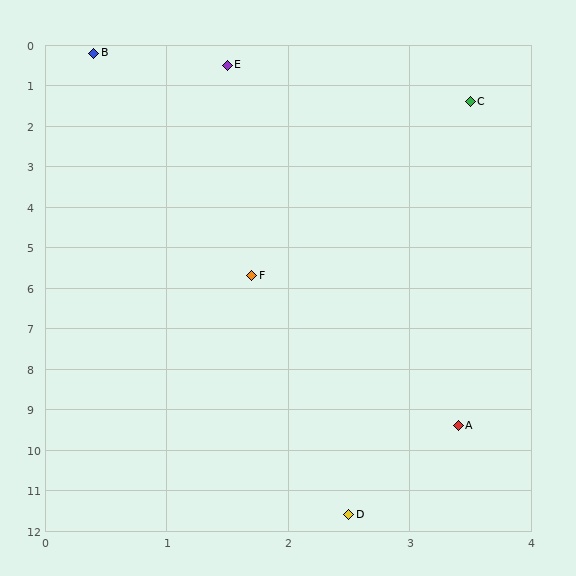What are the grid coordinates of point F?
Point F is at approximately (1.7, 5.7).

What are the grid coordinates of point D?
Point D is at approximately (2.5, 11.6).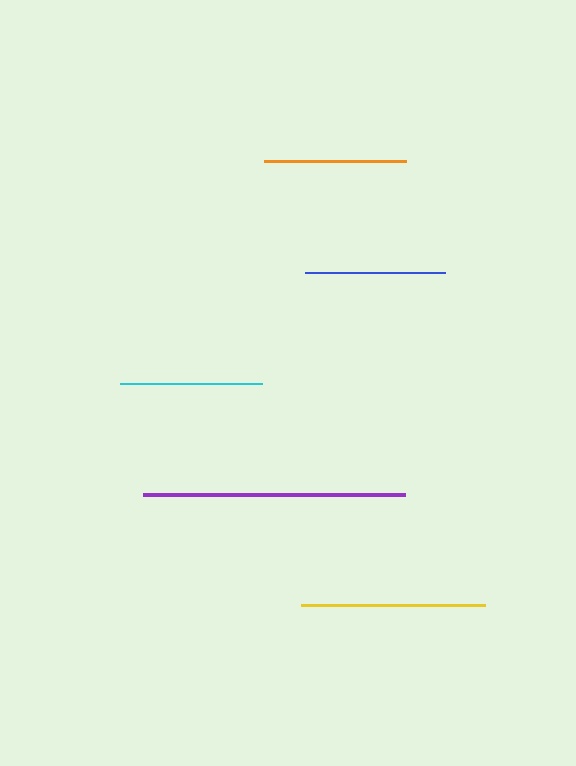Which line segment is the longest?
The purple line is the longest at approximately 261 pixels.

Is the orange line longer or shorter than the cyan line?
The orange line is longer than the cyan line.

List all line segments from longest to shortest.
From longest to shortest: purple, yellow, orange, cyan, blue.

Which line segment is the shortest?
The blue line is the shortest at approximately 140 pixels.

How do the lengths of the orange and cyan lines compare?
The orange and cyan lines are approximately the same length.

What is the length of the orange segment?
The orange segment is approximately 142 pixels long.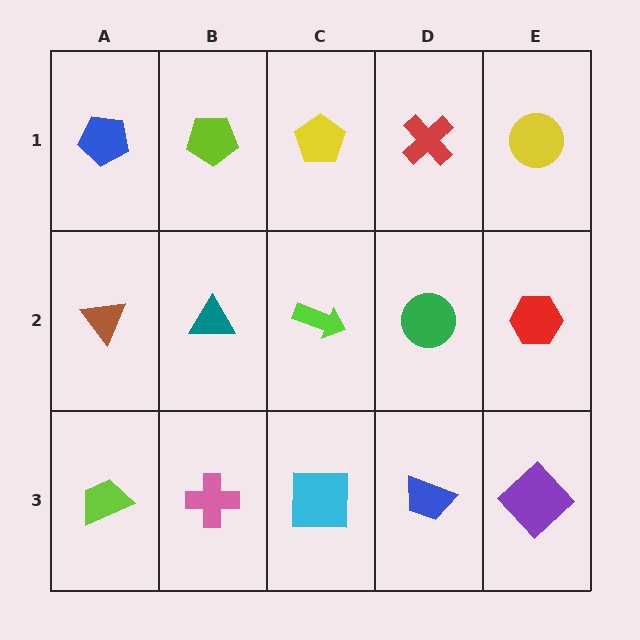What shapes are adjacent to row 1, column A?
A brown triangle (row 2, column A), a lime pentagon (row 1, column B).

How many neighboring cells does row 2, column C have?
4.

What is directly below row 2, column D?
A blue trapezoid.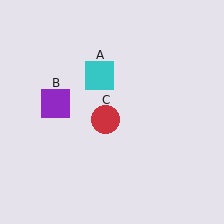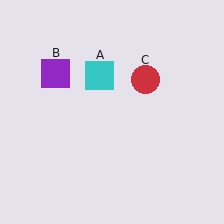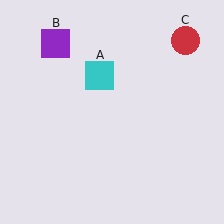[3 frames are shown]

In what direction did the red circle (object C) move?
The red circle (object C) moved up and to the right.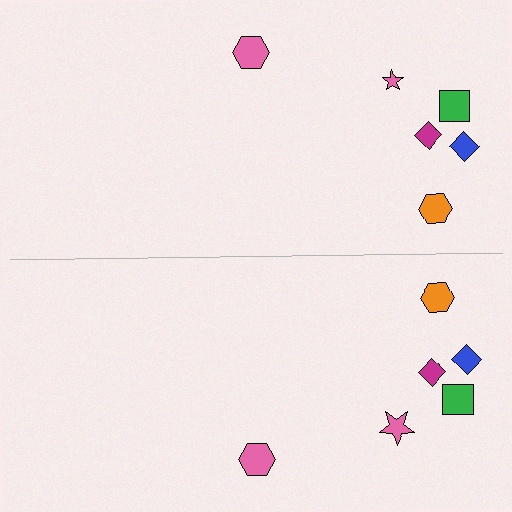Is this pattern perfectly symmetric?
No, the pattern is not perfectly symmetric. The pink star on the bottom side has a different size than its mirror counterpart.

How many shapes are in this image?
There are 12 shapes in this image.